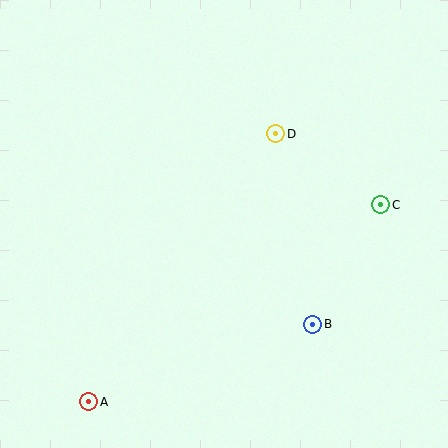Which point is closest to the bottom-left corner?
Point A is closest to the bottom-left corner.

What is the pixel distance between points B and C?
The distance between B and C is 137 pixels.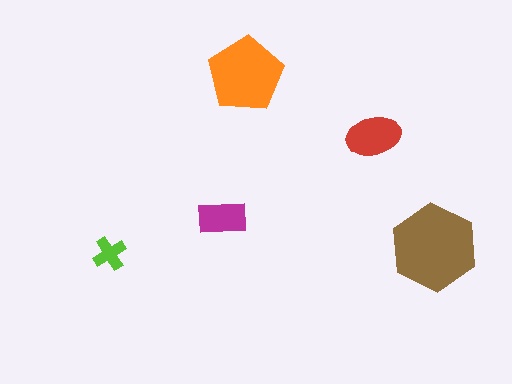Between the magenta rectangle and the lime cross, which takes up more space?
The magenta rectangle.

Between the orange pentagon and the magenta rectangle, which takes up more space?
The orange pentagon.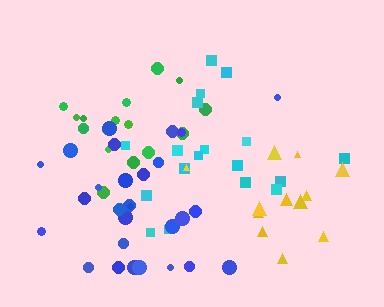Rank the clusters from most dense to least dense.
green, blue, yellow, cyan.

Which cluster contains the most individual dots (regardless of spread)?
Blue (28).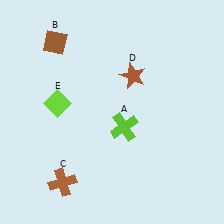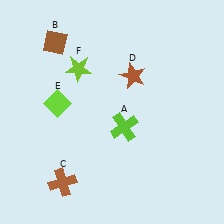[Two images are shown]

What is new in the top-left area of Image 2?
A lime star (F) was added in the top-left area of Image 2.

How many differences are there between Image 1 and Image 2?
There is 1 difference between the two images.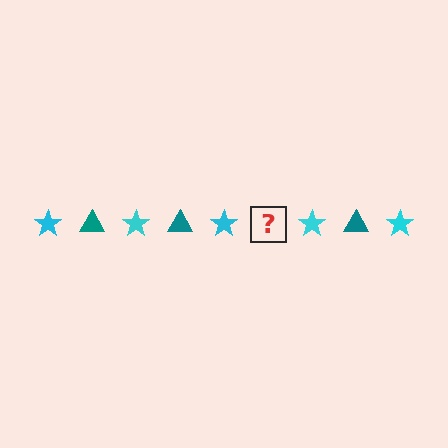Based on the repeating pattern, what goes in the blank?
The blank should be a teal triangle.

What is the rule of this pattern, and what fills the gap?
The rule is that the pattern alternates between cyan star and teal triangle. The gap should be filled with a teal triangle.